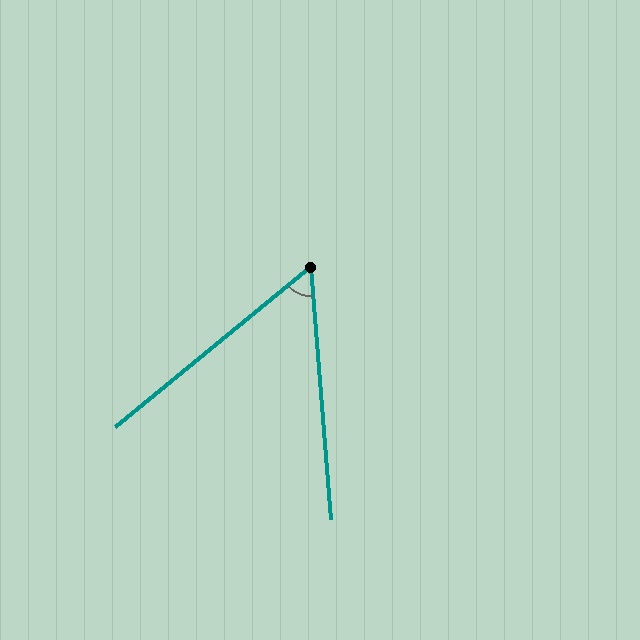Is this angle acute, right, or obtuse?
It is acute.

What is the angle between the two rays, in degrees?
Approximately 55 degrees.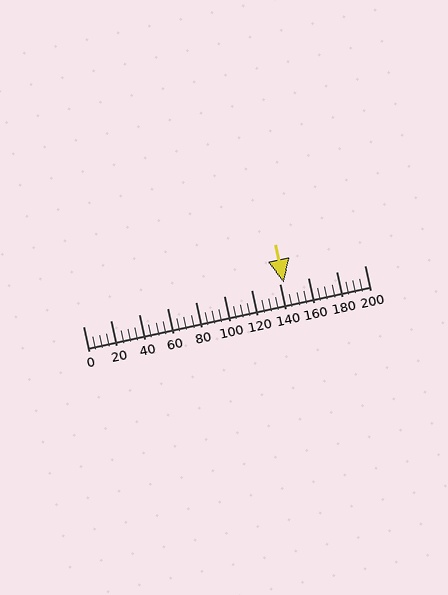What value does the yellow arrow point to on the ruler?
The yellow arrow points to approximately 143.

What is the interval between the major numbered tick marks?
The major tick marks are spaced 20 units apart.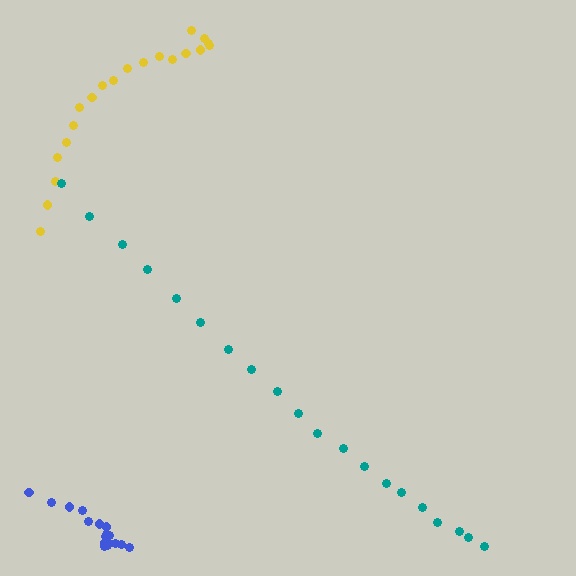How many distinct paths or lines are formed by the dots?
There are 3 distinct paths.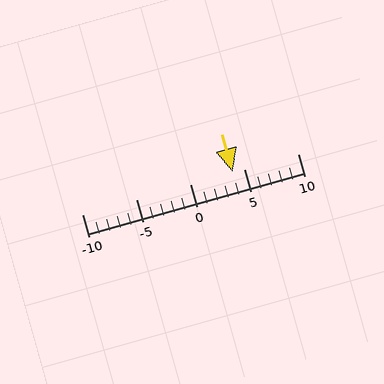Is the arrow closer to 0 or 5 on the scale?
The arrow is closer to 5.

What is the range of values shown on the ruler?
The ruler shows values from -10 to 10.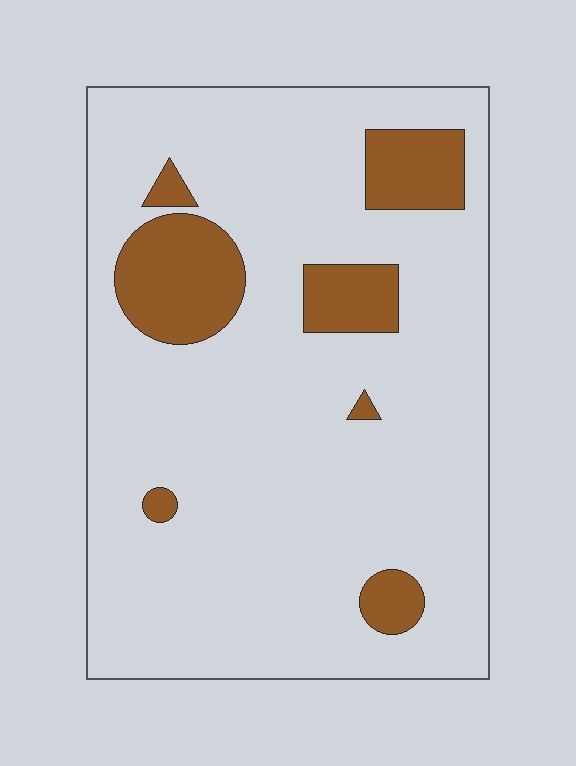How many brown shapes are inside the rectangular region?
7.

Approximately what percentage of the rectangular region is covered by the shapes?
Approximately 15%.